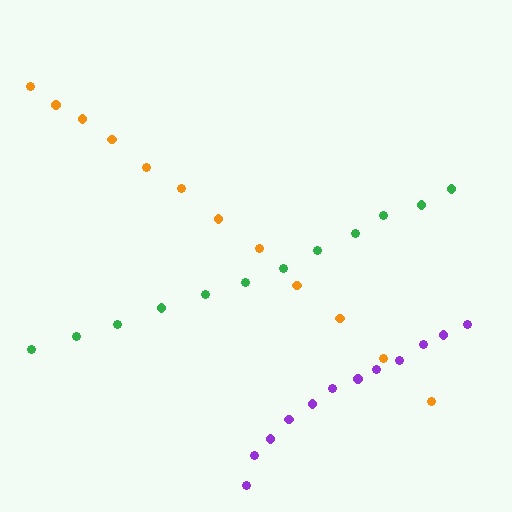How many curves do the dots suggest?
There are 3 distinct paths.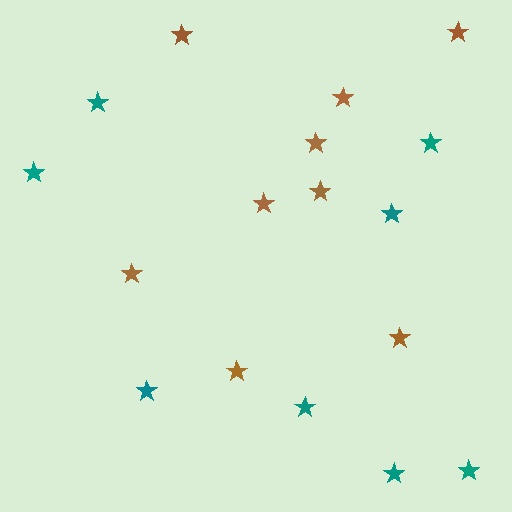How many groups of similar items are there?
There are 2 groups: one group of teal stars (8) and one group of brown stars (9).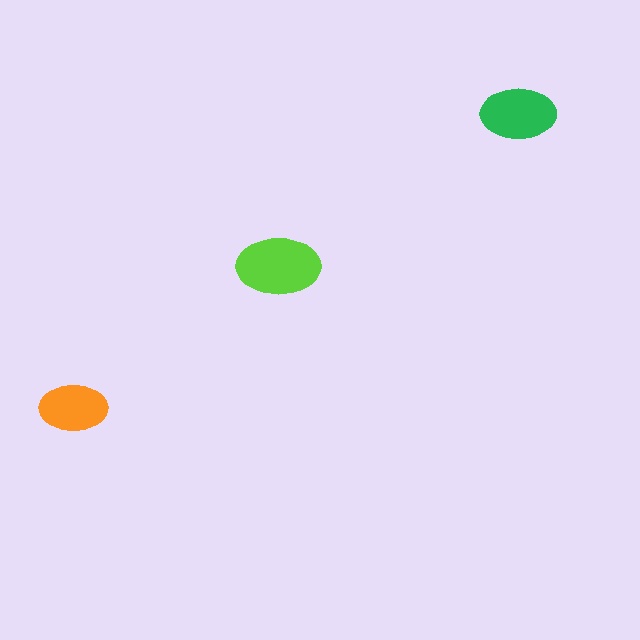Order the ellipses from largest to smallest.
the lime one, the green one, the orange one.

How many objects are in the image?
There are 3 objects in the image.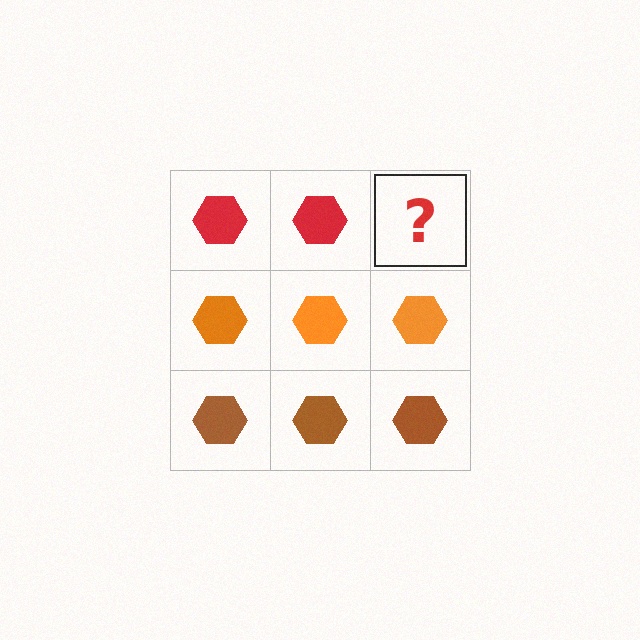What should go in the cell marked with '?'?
The missing cell should contain a red hexagon.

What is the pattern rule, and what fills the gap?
The rule is that each row has a consistent color. The gap should be filled with a red hexagon.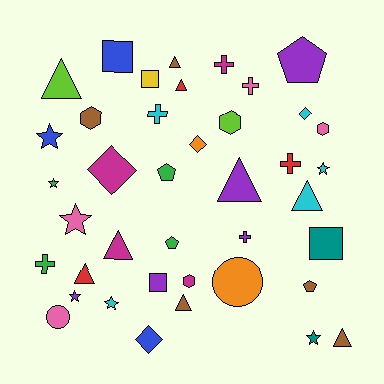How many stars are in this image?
There are 7 stars.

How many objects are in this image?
There are 40 objects.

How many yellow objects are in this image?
There is 1 yellow object.